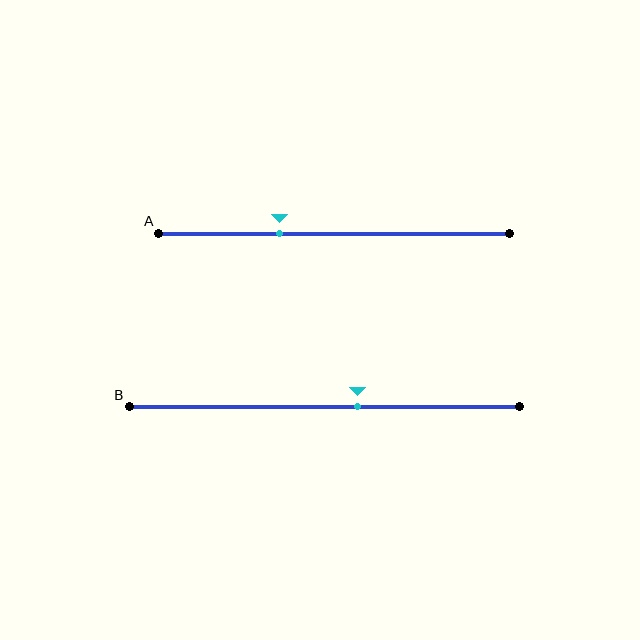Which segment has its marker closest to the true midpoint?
Segment B has its marker closest to the true midpoint.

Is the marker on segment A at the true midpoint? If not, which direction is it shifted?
No, the marker on segment A is shifted to the left by about 16% of the segment length.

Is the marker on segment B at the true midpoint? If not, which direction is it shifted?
No, the marker on segment B is shifted to the right by about 8% of the segment length.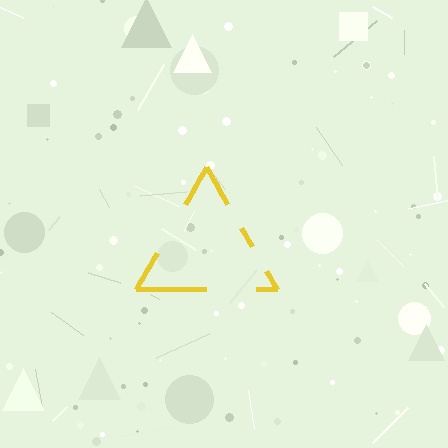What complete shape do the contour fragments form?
The contour fragments form a triangle.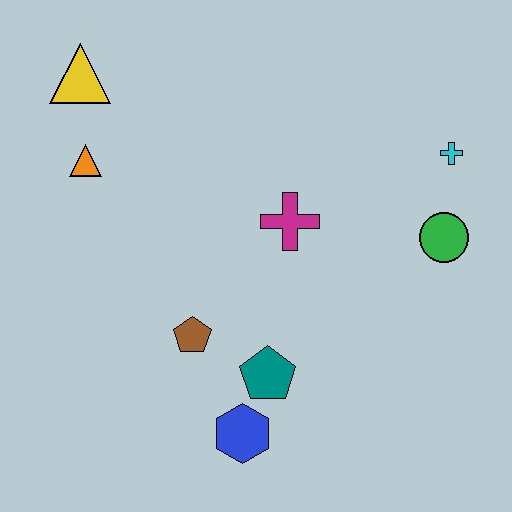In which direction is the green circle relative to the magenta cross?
The green circle is to the right of the magenta cross.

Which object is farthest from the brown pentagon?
The cyan cross is farthest from the brown pentagon.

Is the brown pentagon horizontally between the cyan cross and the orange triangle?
Yes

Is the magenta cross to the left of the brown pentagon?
No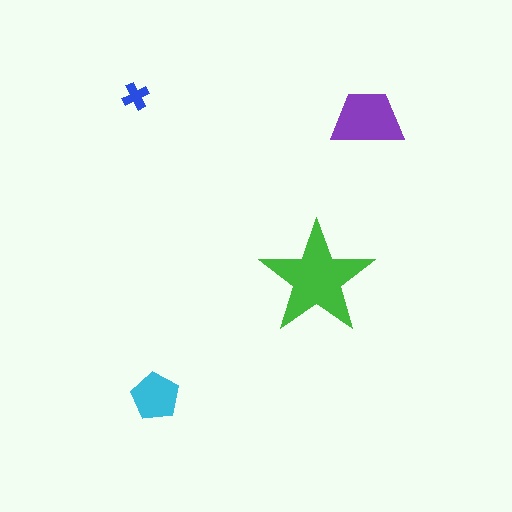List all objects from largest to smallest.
The green star, the purple trapezoid, the cyan pentagon, the blue cross.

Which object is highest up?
The blue cross is topmost.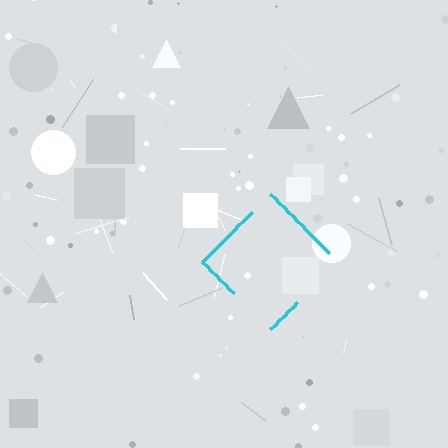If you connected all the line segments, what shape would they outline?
They would outline a diamond.